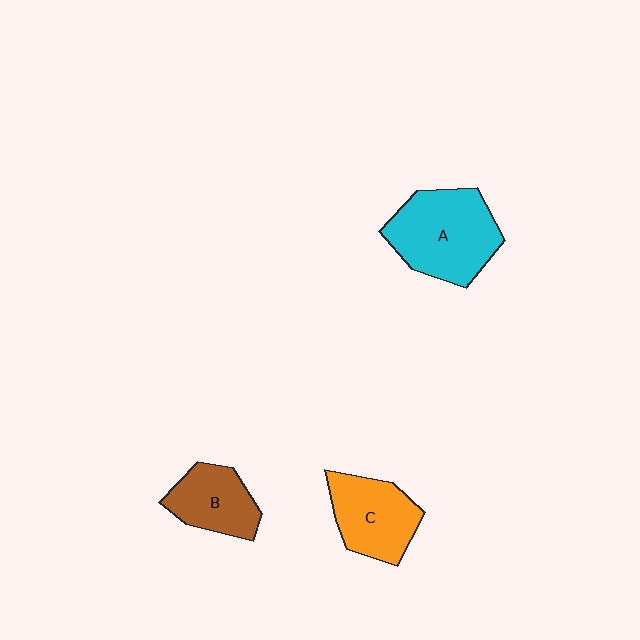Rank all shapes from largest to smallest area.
From largest to smallest: A (cyan), C (orange), B (brown).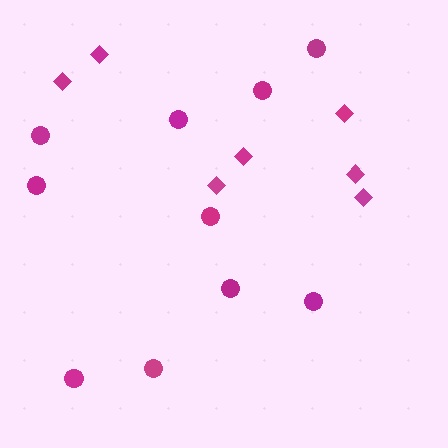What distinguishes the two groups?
There are 2 groups: one group of circles (10) and one group of diamonds (7).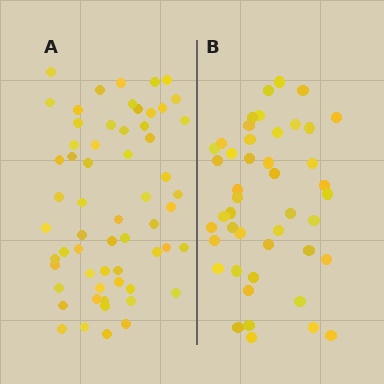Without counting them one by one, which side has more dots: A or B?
Region A (the left region) has more dots.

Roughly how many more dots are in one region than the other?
Region A has approximately 15 more dots than region B.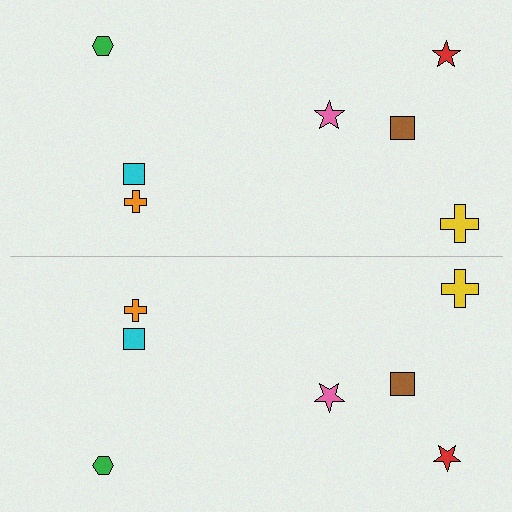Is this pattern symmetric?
Yes, this pattern has bilateral (reflection) symmetry.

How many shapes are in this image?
There are 14 shapes in this image.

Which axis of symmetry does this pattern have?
The pattern has a horizontal axis of symmetry running through the center of the image.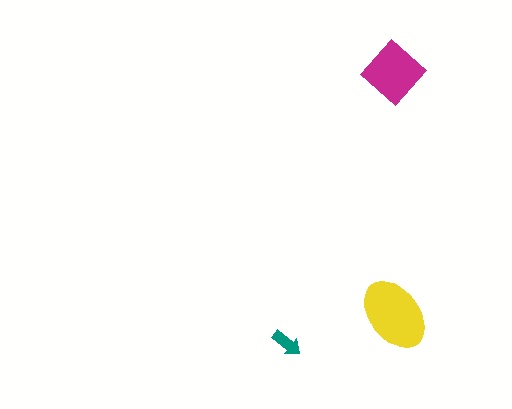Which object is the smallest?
The teal arrow.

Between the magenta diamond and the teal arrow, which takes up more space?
The magenta diamond.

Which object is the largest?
The yellow ellipse.